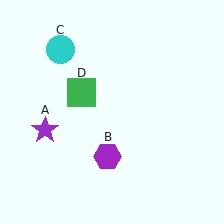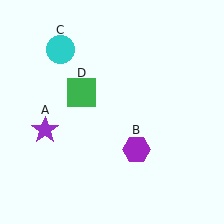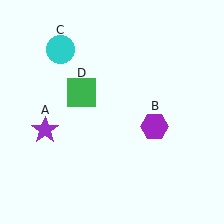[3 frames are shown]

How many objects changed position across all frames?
1 object changed position: purple hexagon (object B).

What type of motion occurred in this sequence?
The purple hexagon (object B) rotated counterclockwise around the center of the scene.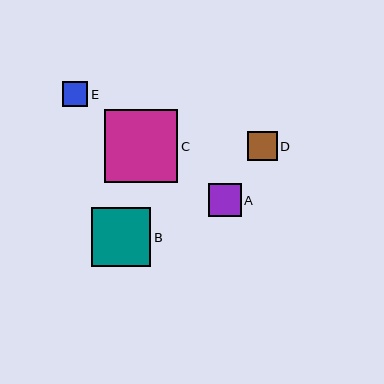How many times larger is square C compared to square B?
Square C is approximately 1.2 times the size of square B.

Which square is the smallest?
Square E is the smallest with a size of approximately 25 pixels.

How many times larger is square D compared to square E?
Square D is approximately 1.2 times the size of square E.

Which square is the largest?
Square C is the largest with a size of approximately 73 pixels.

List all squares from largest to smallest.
From largest to smallest: C, B, A, D, E.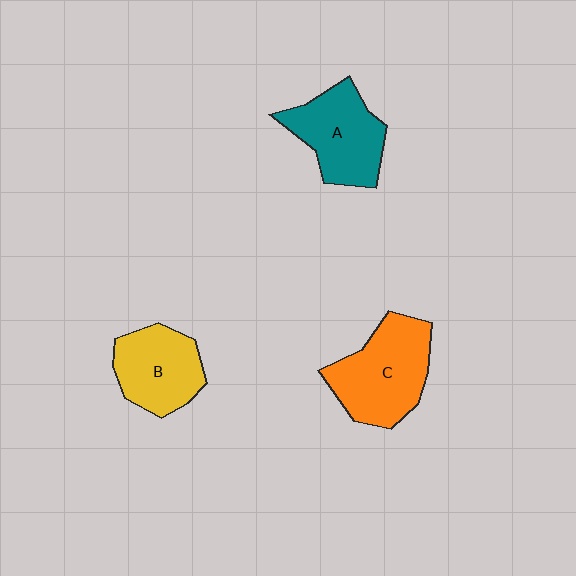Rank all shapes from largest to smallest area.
From largest to smallest: C (orange), A (teal), B (yellow).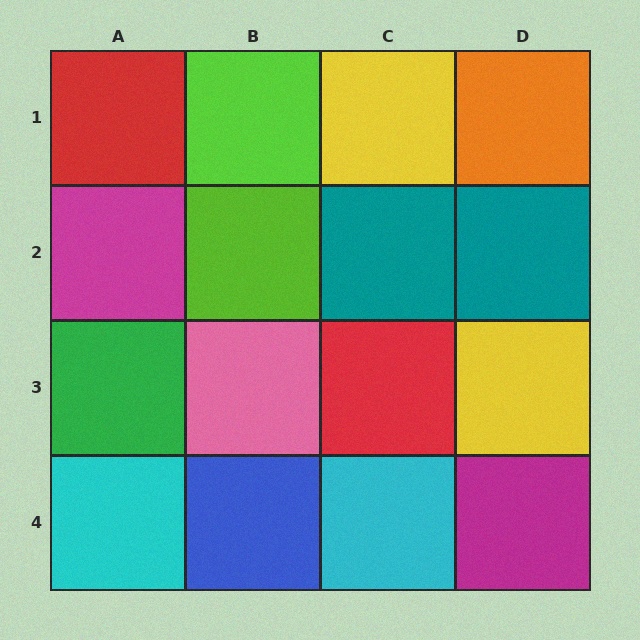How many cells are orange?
1 cell is orange.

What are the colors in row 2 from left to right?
Magenta, lime, teal, teal.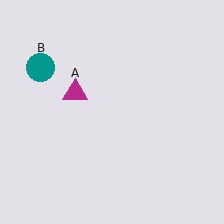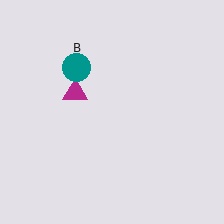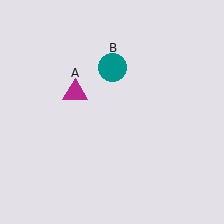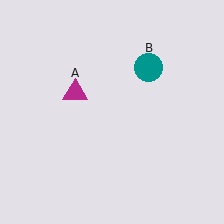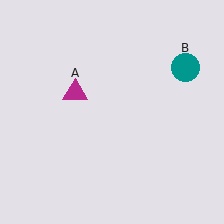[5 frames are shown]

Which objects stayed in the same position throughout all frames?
Magenta triangle (object A) remained stationary.